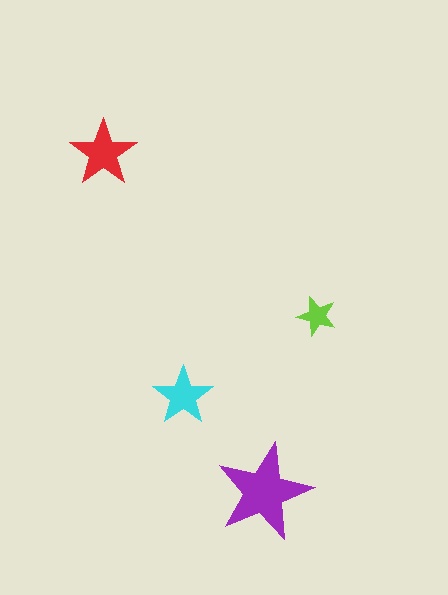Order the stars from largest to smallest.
the purple one, the red one, the cyan one, the lime one.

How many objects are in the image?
There are 4 objects in the image.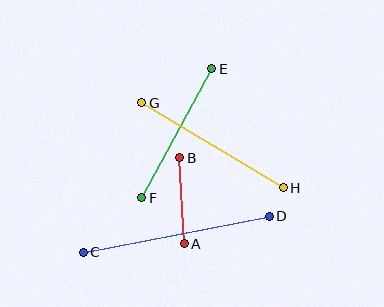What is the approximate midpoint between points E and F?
The midpoint is at approximately (177, 133) pixels.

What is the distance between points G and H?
The distance is approximately 165 pixels.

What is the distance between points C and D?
The distance is approximately 189 pixels.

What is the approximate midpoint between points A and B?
The midpoint is at approximately (182, 201) pixels.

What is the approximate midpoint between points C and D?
The midpoint is at approximately (176, 234) pixels.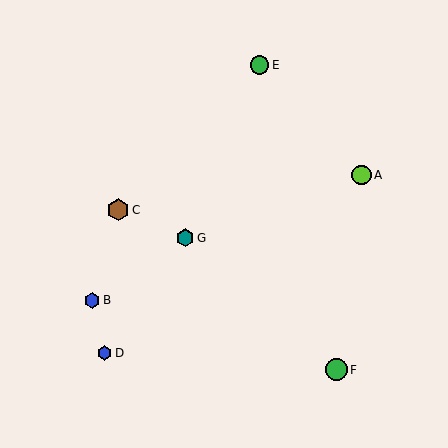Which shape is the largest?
The brown hexagon (labeled C) is the largest.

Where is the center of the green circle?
The center of the green circle is at (336, 370).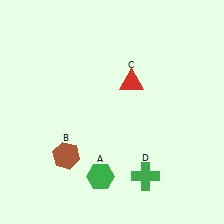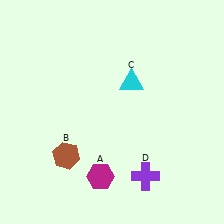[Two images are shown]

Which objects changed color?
A changed from green to magenta. C changed from red to cyan. D changed from green to purple.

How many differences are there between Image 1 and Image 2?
There are 3 differences between the two images.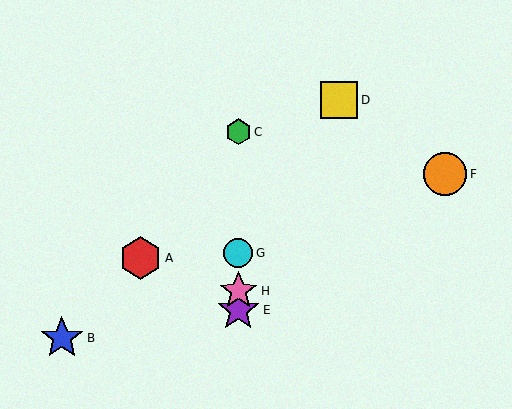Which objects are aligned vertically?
Objects C, E, G, H are aligned vertically.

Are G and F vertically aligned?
No, G is at x≈238 and F is at x≈445.